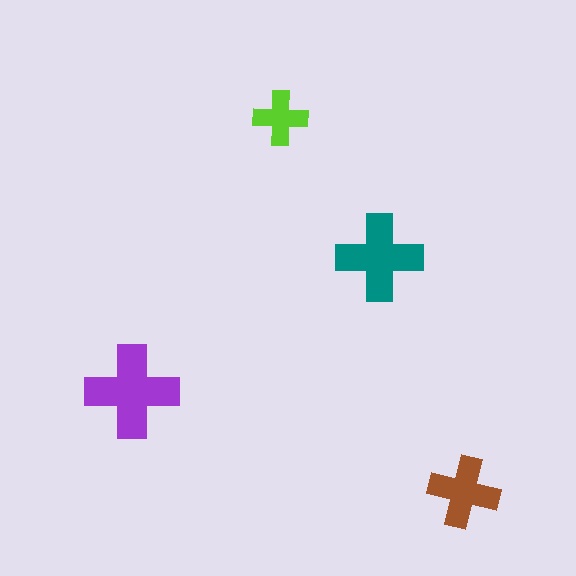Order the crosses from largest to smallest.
the purple one, the teal one, the brown one, the lime one.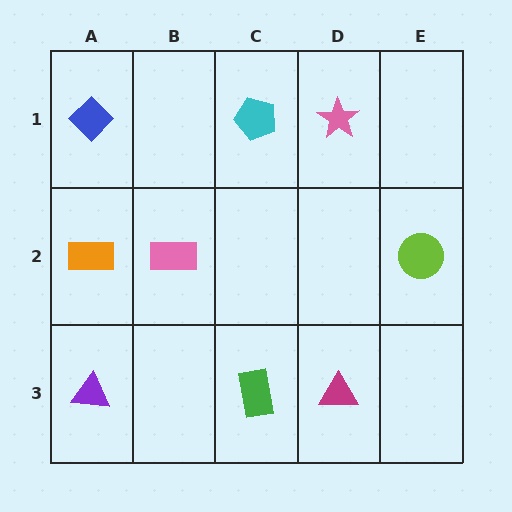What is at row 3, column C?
A green rectangle.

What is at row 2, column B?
A pink rectangle.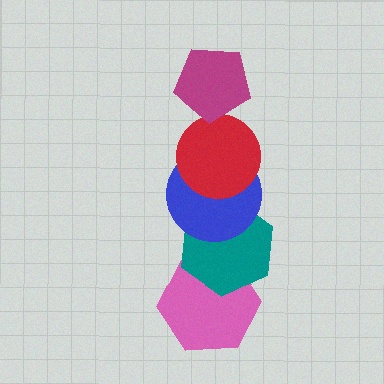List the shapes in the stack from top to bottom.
From top to bottom: the magenta pentagon, the red circle, the blue circle, the teal hexagon, the pink hexagon.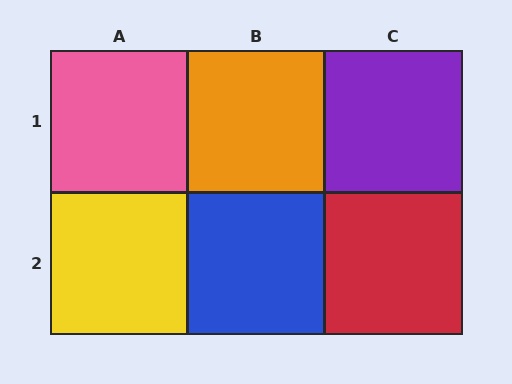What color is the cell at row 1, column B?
Orange.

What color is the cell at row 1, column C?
Purple.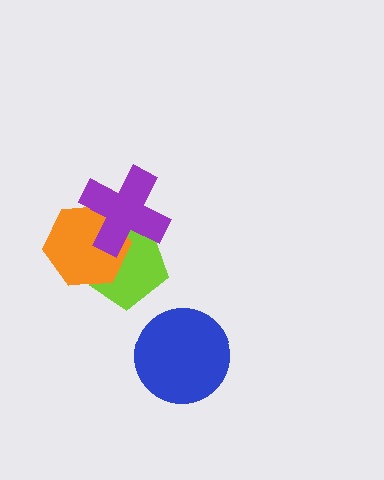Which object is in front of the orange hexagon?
The purple cross is in front of the orange hexagon.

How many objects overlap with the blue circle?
0 objects overlap with the blue circle.